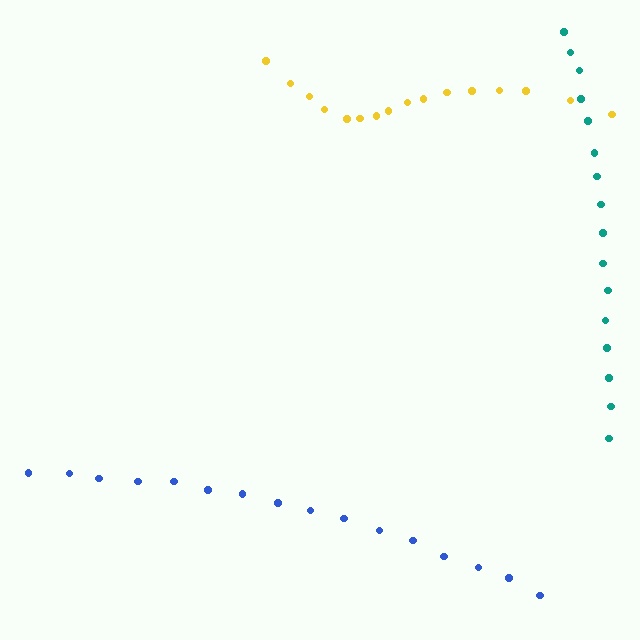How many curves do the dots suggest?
There are 3 distinct paths.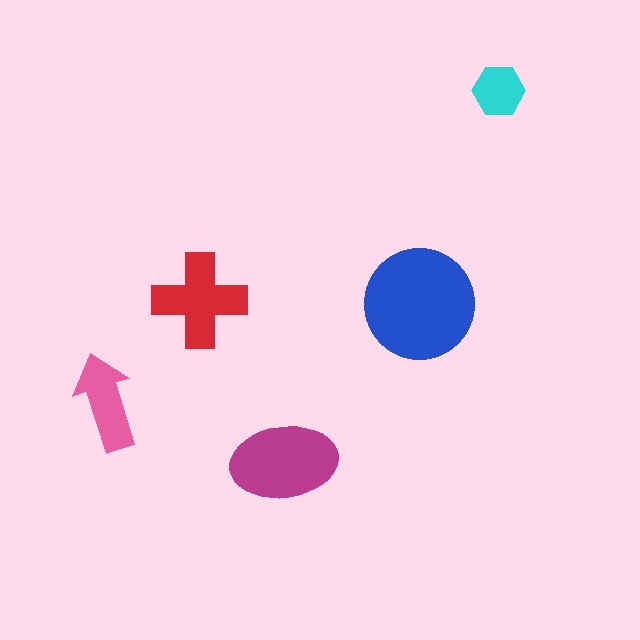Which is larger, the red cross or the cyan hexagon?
The red cross.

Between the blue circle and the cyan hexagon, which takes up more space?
The blue circle.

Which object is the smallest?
The cyan hexagon.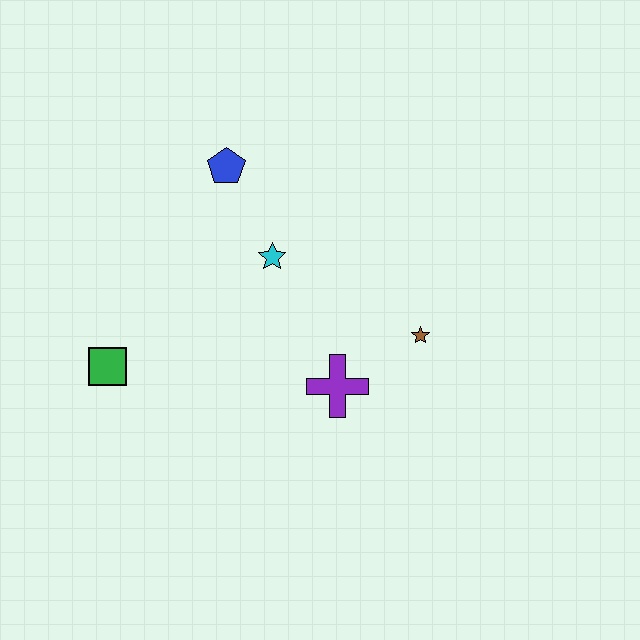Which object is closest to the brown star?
The purple cross is closest to the brown star.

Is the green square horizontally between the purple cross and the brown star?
No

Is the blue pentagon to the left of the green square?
No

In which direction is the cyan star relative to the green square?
The cyan star is to the right of the green square.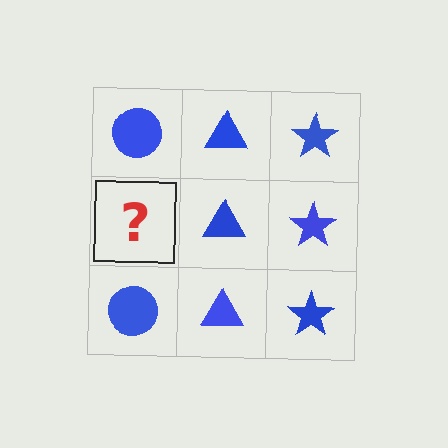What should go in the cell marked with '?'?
The missing cell should contain a blue circle.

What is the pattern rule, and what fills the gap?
The rule is that each column has a consistent shape. The gap should be filled with a blue circle.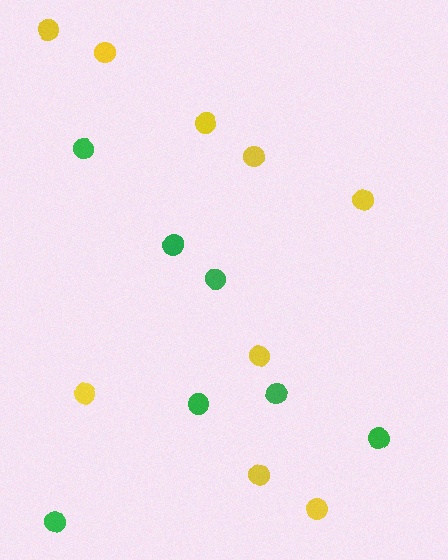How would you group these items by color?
There are 2 groups: one group of yellow circles (9) and one group of green circles (7).